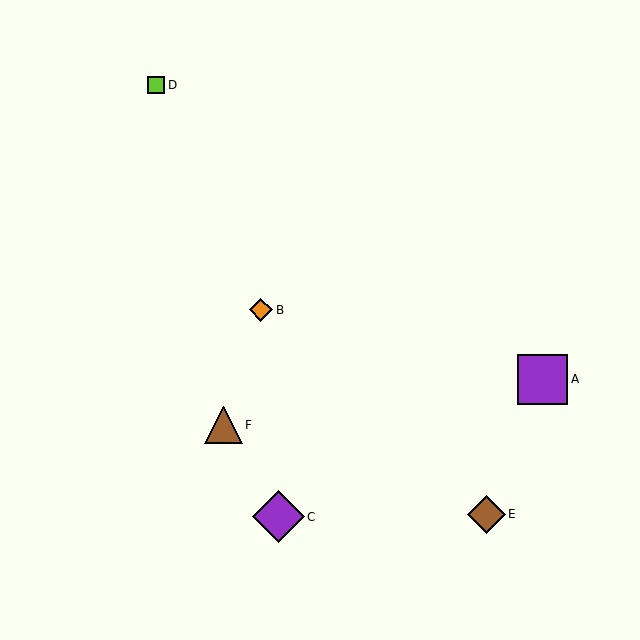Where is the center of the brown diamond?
The center of the brown diamond is at (486, 514).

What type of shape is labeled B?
Shape B is an orange diamond.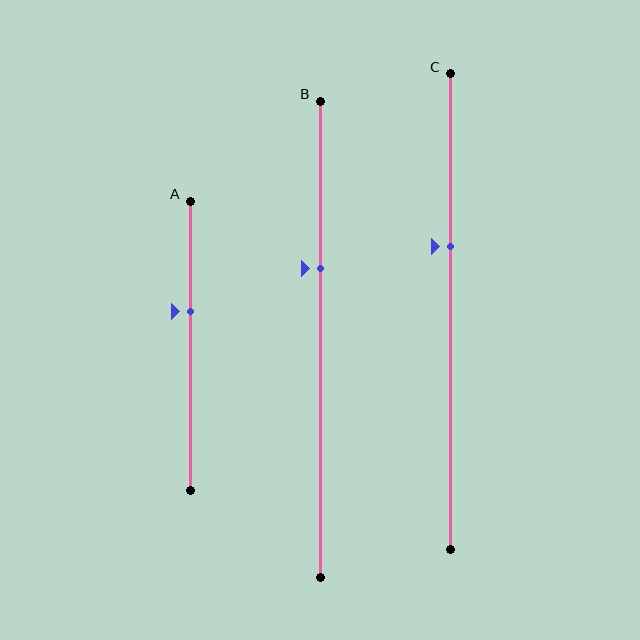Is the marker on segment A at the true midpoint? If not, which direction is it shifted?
No, the marker on segment A is shifted upward by about 12% of the segment length.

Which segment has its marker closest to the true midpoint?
Segment A has its marker closest to the true midpoint.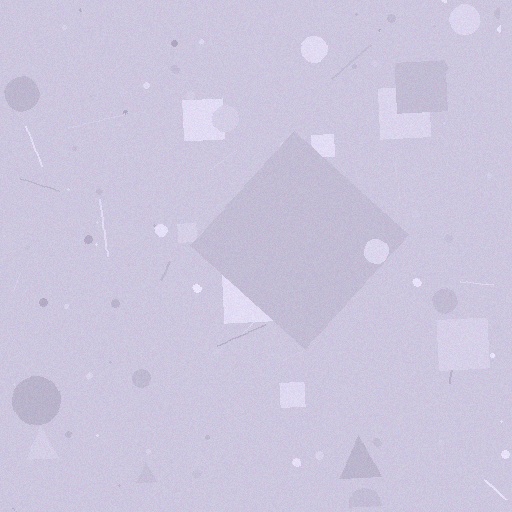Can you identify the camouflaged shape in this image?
The camouflaged shape is a diamond.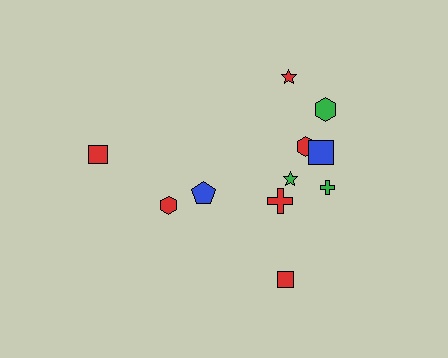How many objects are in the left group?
There are 3 objects.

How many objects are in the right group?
There are 8 objects.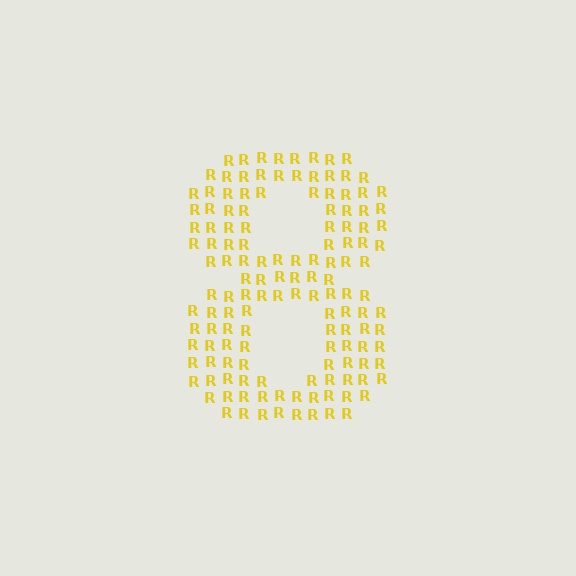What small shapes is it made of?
It is made of small letter R's.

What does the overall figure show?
The overall figure shows the digit 8.